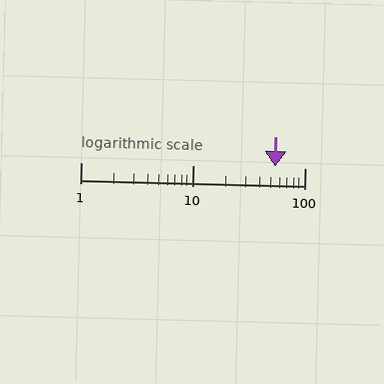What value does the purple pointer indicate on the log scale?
The pointer indicates approximately 55.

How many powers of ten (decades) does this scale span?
The scale spans 2 decades, from 1 to 100.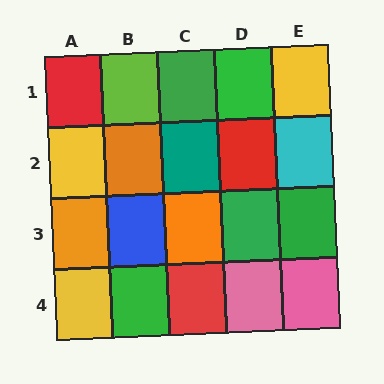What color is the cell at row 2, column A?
Yellow.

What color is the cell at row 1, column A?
Red.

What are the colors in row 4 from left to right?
Yellow, green, red, pink, pink.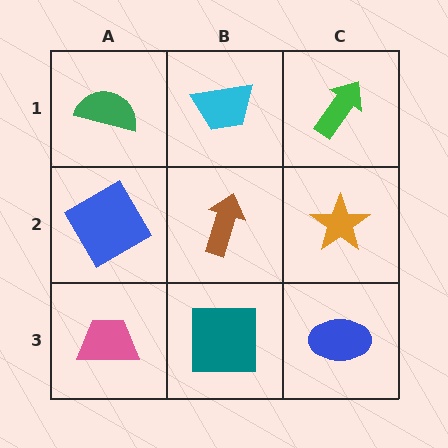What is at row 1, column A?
A green semicircle.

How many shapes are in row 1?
3 shapes.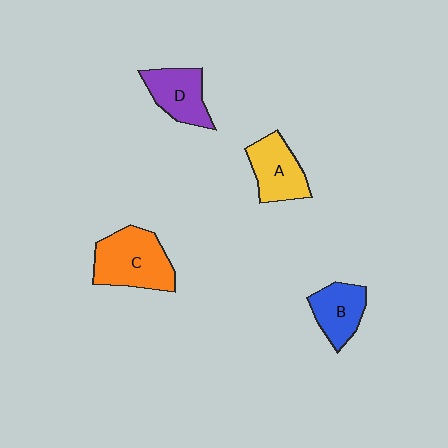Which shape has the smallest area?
Shape B (blue).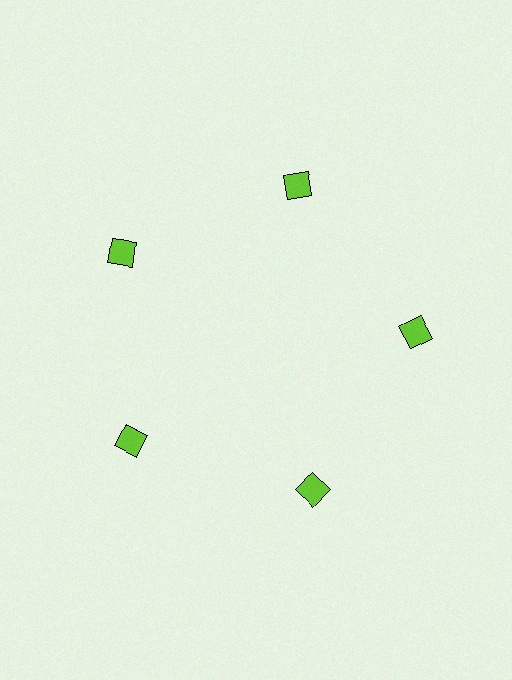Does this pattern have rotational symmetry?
Yes, this pattern has 5-fold rotational symmetry. It looks the same after rotating 72 degrees around the center.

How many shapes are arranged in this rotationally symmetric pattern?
There are 5 shapes, arranged in 5 groups of 1.